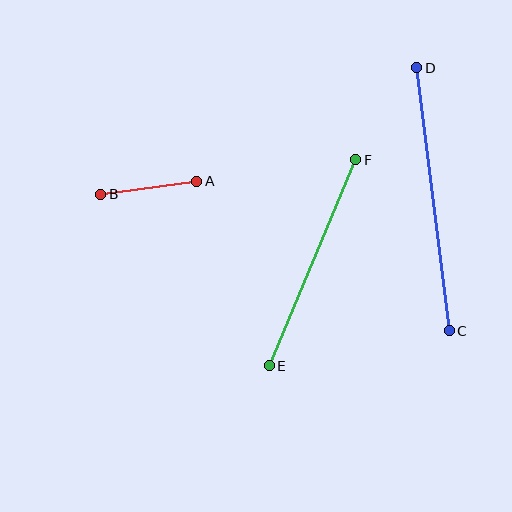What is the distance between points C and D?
The distance is approximately 265 pixels.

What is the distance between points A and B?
The distance is approximately 97 pixels.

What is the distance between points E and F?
The distance is approximately 224 pixels.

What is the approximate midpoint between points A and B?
The midpoint is at approximately (149, 188) pixels.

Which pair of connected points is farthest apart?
Points C and D are farthest apart.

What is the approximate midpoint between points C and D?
The midpoint is at approximately (433, 199) pixels.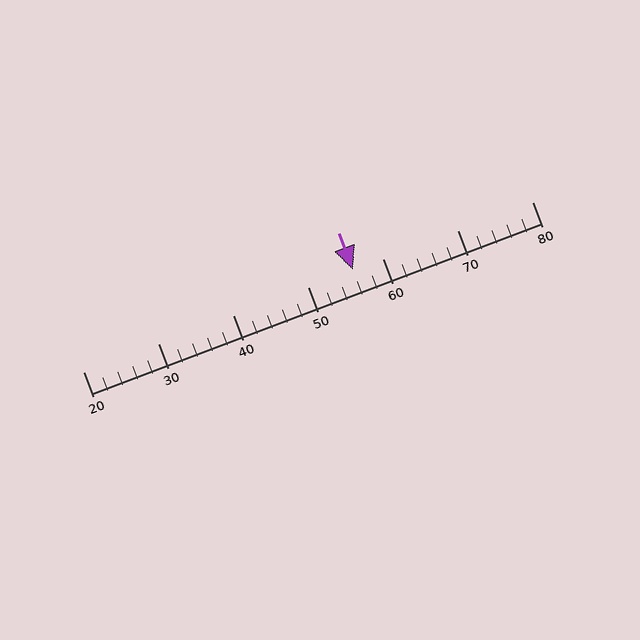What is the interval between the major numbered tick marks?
The major tick marks are spaced 10 units apart.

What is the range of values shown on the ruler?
The ruler shows values from 20 to 80.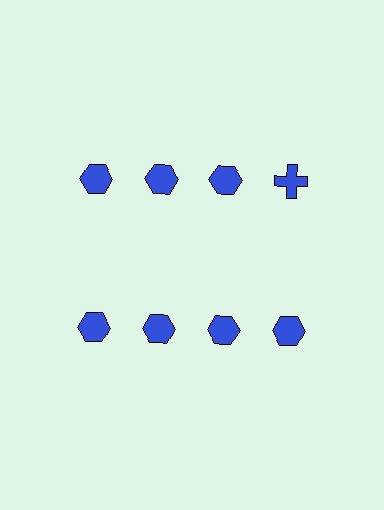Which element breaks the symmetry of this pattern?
The blue cross in the top row, second from right column breaks the symmetry. All other shapes are blue hexagons.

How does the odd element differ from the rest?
It has a different shape: cross instead of hexagon.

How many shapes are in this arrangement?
There are 8 shapes arranged in a grid pattern.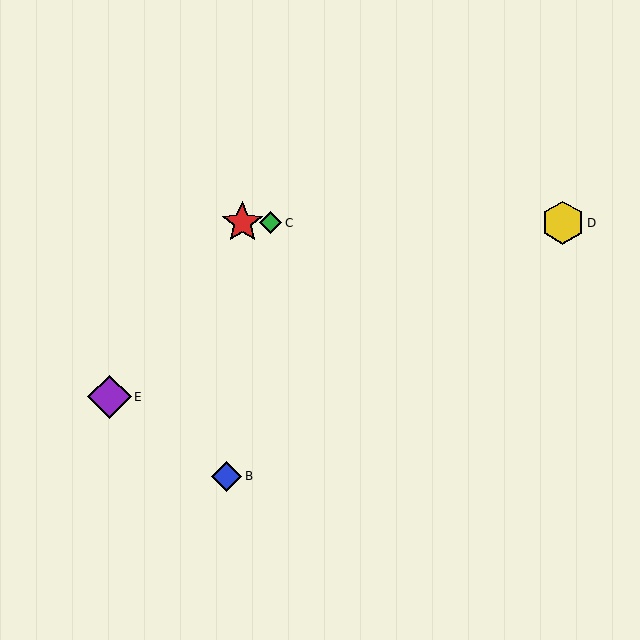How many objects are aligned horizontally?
3 objects (A, C, D) are aligned horizontally.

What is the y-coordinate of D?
Object D is at y≈223.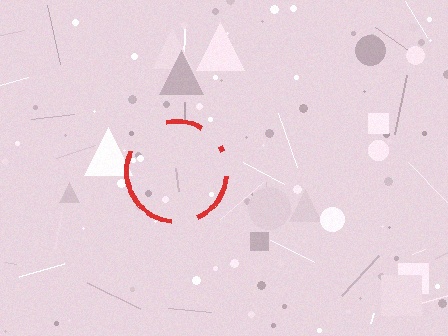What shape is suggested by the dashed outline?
The dashed outline suggests a circle.